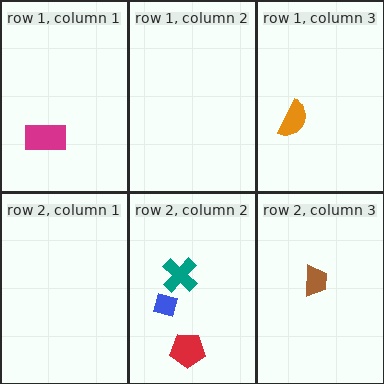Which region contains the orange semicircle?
The row 1, column 3 region.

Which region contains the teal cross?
The row 2, column 2 region.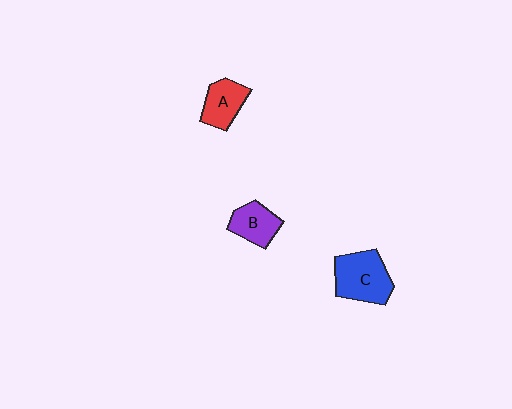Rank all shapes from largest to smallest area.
From largest to smallest: C (blue), A (red), B (purple).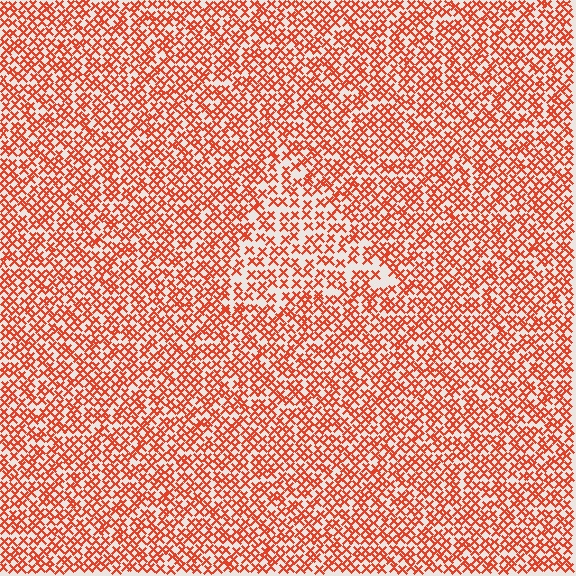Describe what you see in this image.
The image contains small red elements arranged at two different densities. A triangle-shaped region is visible where the elements are less densely packed than the surrounding area.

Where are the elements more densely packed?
The elements are more densely packed outside the triangle boundary.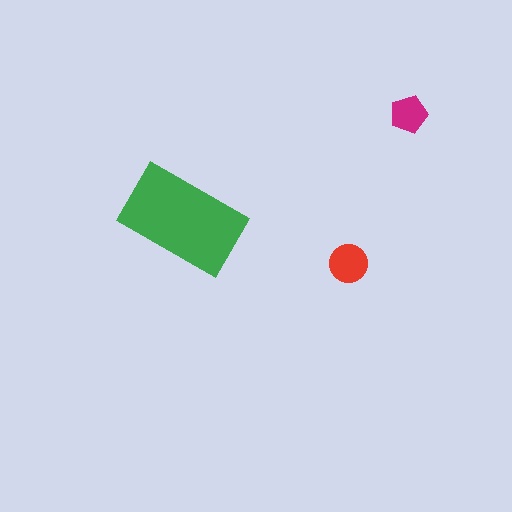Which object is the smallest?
The magenta pentagon.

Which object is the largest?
The green rectangle.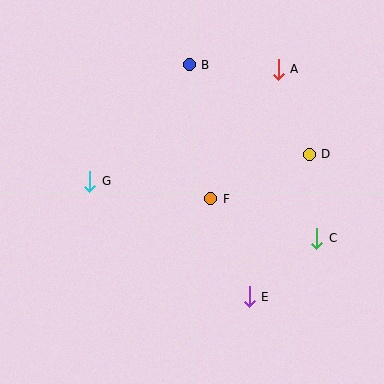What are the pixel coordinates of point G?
Point G is at (90, 181).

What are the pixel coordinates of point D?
Point D is at (309, 154).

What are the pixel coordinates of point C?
Point C is at (317, 238).